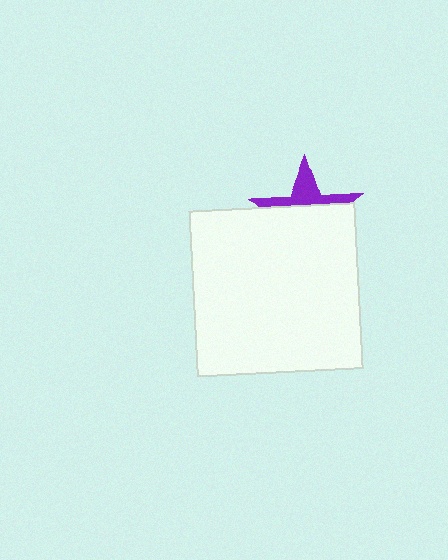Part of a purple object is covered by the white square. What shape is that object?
It is a star.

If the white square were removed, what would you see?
You would see the complete purple star.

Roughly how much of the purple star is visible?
A small part of it is visible (roughly 37%).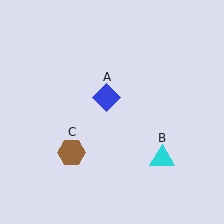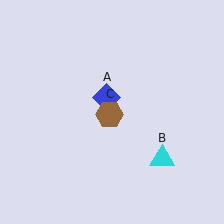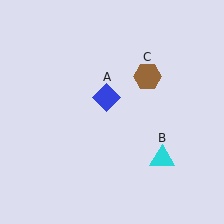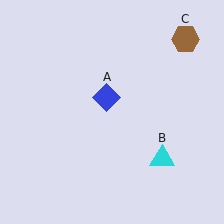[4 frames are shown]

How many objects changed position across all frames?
1 object changed position: brown hexagon (object C).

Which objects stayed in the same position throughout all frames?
Blue diamond (object A) and cyan triangle (object B) remained stationary.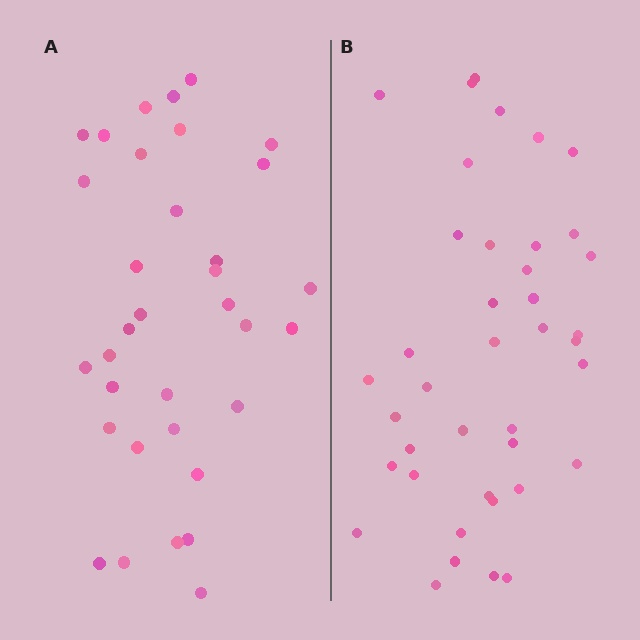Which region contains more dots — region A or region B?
Region B (the right region) has more dots.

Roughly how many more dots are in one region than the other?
Region B has about 6 more dots than region A.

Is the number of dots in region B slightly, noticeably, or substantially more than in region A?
Region B has only slightly more — the two regions are fairly close. The ratio is roughly 1.2 to 1.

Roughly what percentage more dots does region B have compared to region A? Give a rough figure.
About 20% more.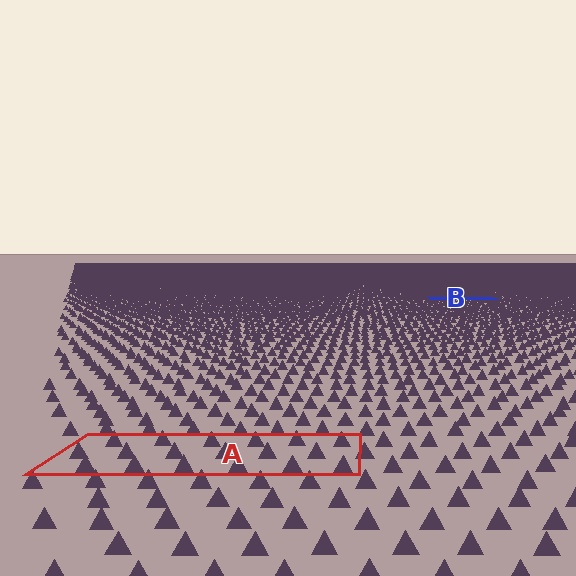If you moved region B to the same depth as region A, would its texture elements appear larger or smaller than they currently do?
They would appear larger. At a closer depth, the same texture elements are projected at a bigger on-screen size.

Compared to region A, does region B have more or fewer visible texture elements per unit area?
Region B has more texture elements per unit area — they are packed more densely because it is farther away.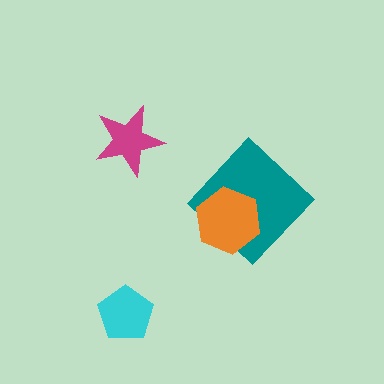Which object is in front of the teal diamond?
The orange hexagon is in front of the teal diamond.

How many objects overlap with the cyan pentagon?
0 objects overlap with the cyan pentagon.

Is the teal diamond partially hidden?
Yes, it is partially covered by another shape.